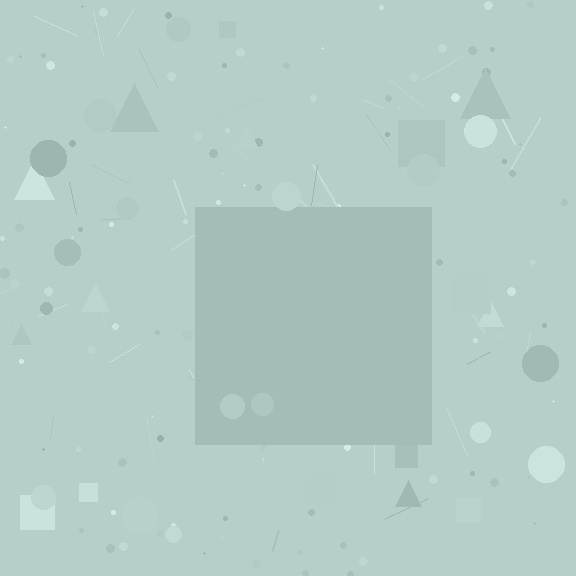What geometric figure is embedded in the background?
A square is embedded in the background.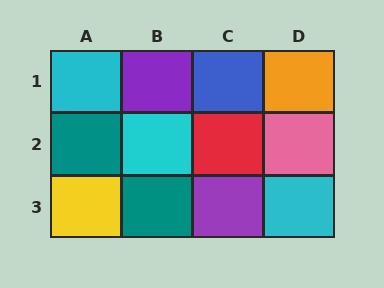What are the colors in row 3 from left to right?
Yellow, teal, purple, cyan.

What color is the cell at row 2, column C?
Red.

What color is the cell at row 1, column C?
Blue.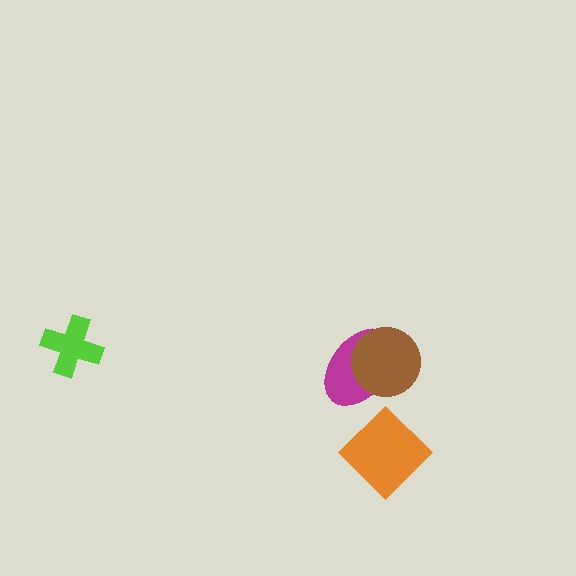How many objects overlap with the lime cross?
0 objects overlap with the lime cross.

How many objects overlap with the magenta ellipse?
1 object overlaps with the magenta ellipse.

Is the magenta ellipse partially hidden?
Yes, it is partially covered by another shape.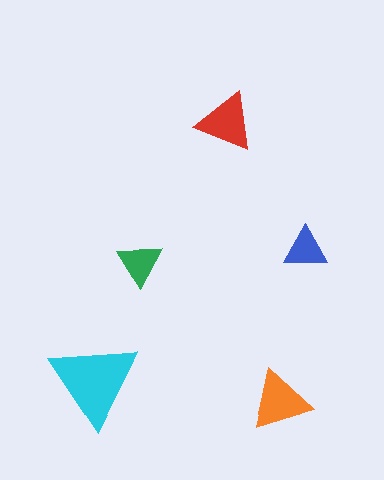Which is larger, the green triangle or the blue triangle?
The green one.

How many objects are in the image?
There are 5 objects in the image.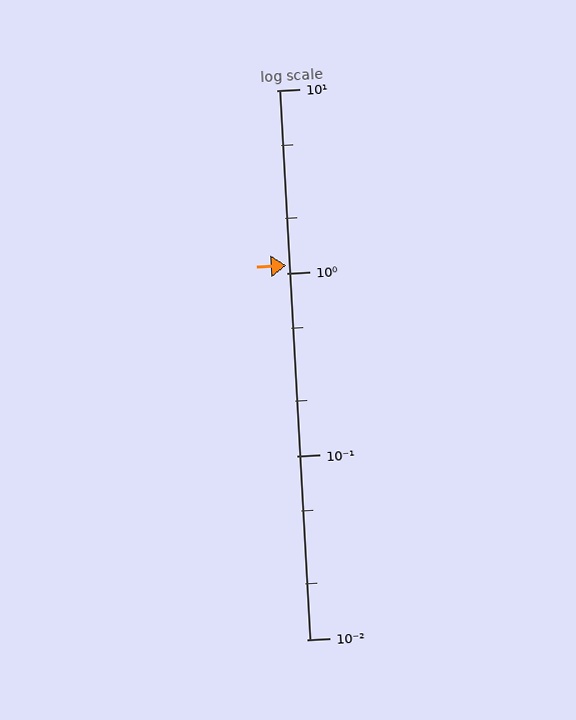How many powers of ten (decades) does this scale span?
The scale spans 3 decades, from 0.01 to 10.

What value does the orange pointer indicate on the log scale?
The pointer indicates approximately 1.1.